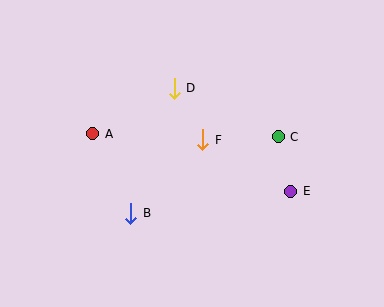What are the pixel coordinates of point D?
Point D is at (174, 88).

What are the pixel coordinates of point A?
Point A is at (93, 134).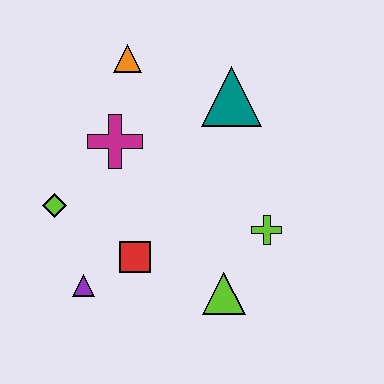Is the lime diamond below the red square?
No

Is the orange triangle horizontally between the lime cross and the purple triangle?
Yes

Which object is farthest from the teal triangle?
The purple triangle is farthest from the teal triangle.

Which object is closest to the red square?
The purple triangle is closest to the red square.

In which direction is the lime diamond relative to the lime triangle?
The lime diamond is to the left of the lime triangle.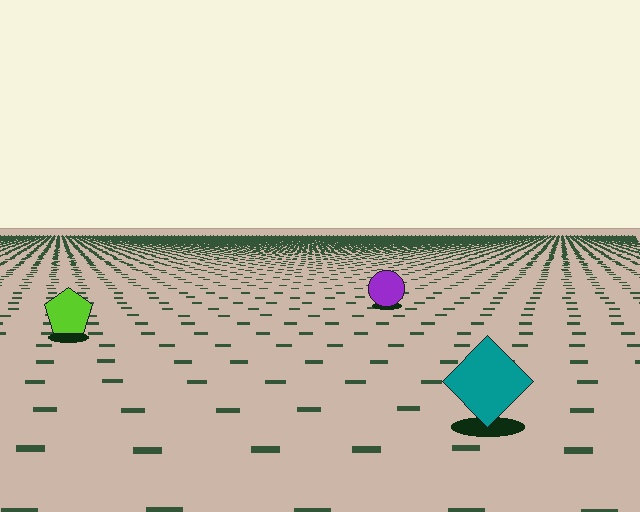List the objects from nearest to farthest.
From nearest to farthest: the teal diamond, the lime pentagon, the purple circle.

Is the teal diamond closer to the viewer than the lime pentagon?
Yes. The teal diamond is closer — you can tell from the texture gradient: the ground texture is coarser near it.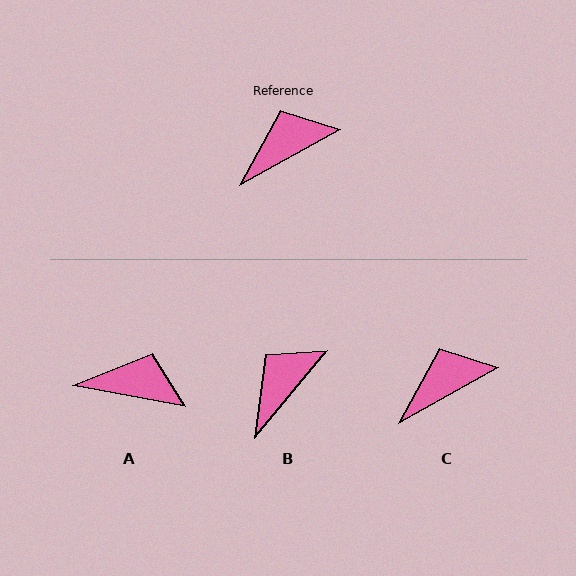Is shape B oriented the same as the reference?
No, it is off by about 21 degrees.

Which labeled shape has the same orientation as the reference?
C.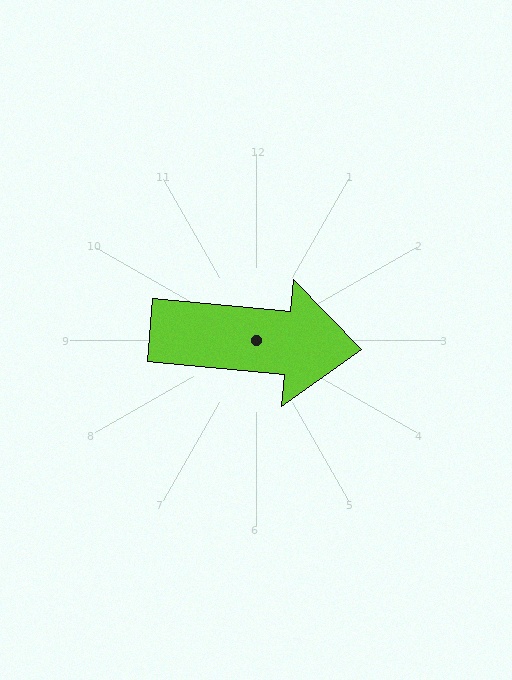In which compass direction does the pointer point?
East.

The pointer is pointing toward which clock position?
Roughly 3 o'clock.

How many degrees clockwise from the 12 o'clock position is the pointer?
Approximately 95 degrees.